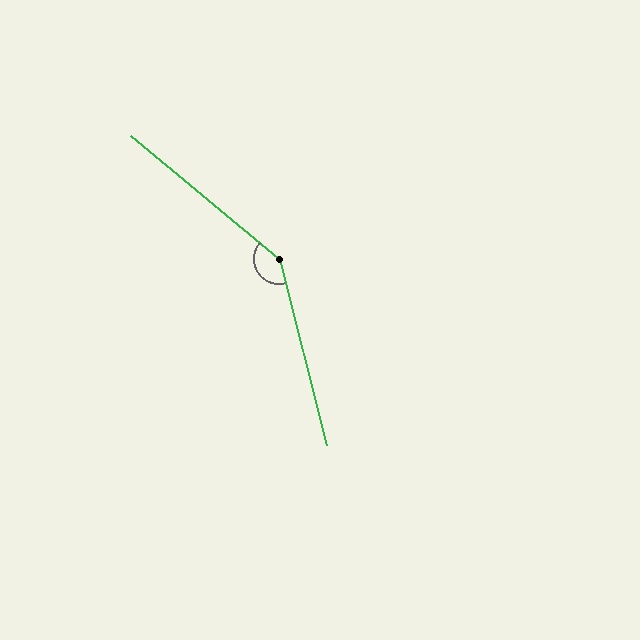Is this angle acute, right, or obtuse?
It is obtuse.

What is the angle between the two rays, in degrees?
Approximately 144 degrees.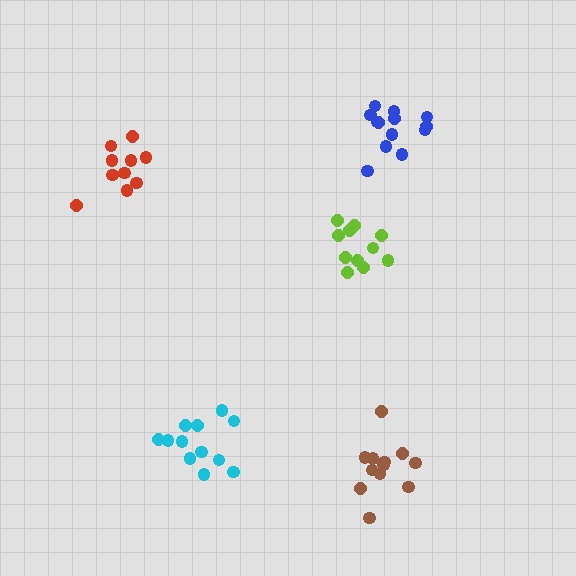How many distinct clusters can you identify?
There are 5 distinct clusters.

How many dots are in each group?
Group 1: 11 dots, Group 2: 12 dots, Group 3: 12 dots, Group 4: 10 dots, Group 5: 13 dots (58 total).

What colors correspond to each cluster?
The clusters are colored: lime, brown, cyan, red, blue.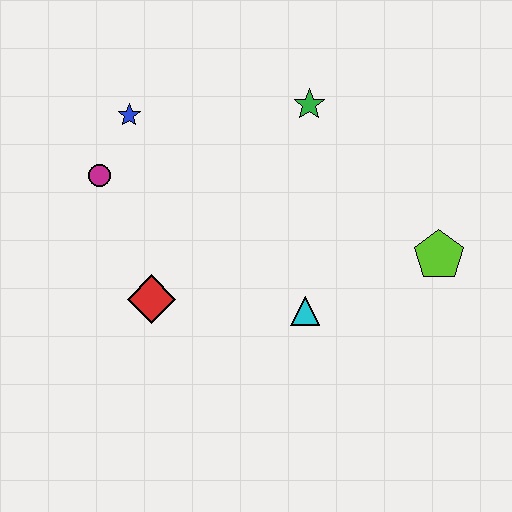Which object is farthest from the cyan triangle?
The blue star is farthest from the cyan triangle.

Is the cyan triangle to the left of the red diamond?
No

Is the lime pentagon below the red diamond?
No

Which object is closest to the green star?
The blue star is closest to the green star.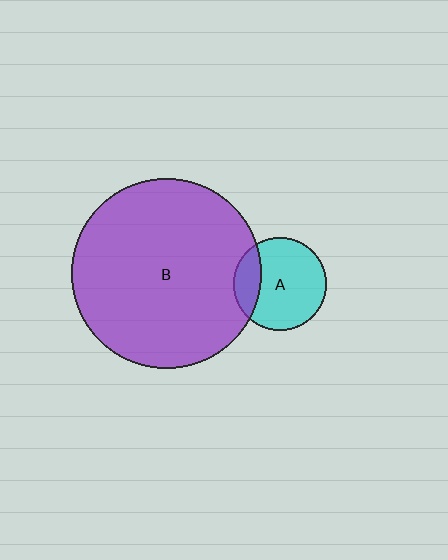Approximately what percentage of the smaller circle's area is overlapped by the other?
Approximately 20%.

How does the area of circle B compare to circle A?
Approximately 4.1 times.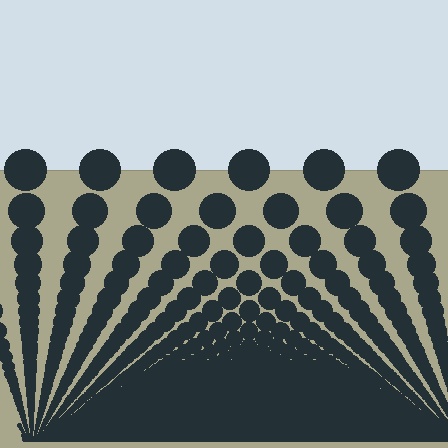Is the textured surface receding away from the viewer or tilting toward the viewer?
The surface appears to tilt toward the viewer. Texture elements get larger and sparser toward the top.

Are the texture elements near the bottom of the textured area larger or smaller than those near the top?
Smaller. The gradient is inverted — elements near the bottom are smaller and denser.